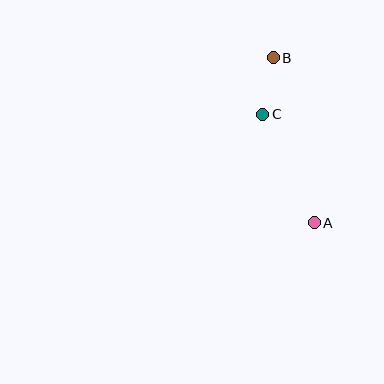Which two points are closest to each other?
Points B and C are closest to each other.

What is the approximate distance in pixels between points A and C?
The distance between A and C is approximately 120 pixels.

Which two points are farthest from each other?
Points A and B are farthest from each other.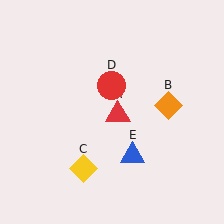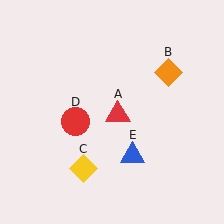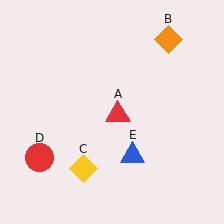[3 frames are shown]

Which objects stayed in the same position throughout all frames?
Red triangle (object A) and yellow diamond (object C) and blue triangle (object E) remained stationary.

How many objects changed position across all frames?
2 objects changed position: orange diamond (object B), red circle (object D).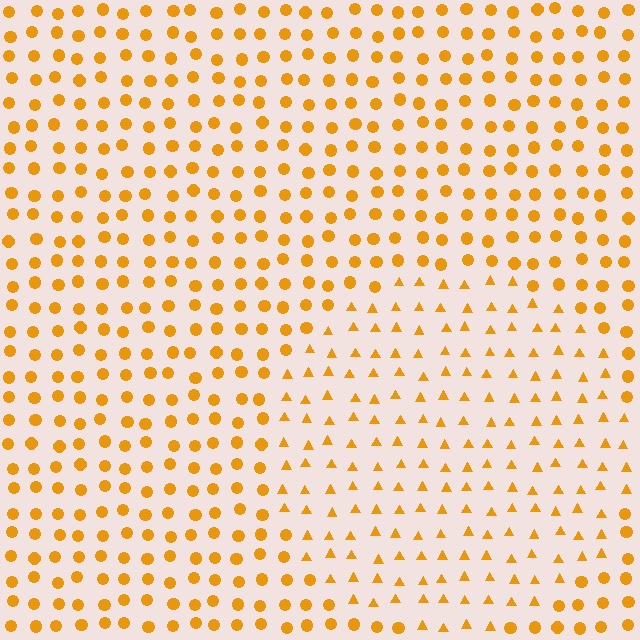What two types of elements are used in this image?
The image uses triangles inside the circle region and circles outside it.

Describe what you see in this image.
The image is filled with small orange elements arranged in a uniform grid. A circle-shaped region contains triangles, while the surrounding area contains circles. The boundary is defined purely by the change in element shape.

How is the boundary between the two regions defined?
The boundary is defined by a change in element shape: triangles inside vs. circles outside. All elements share the same color and spacing.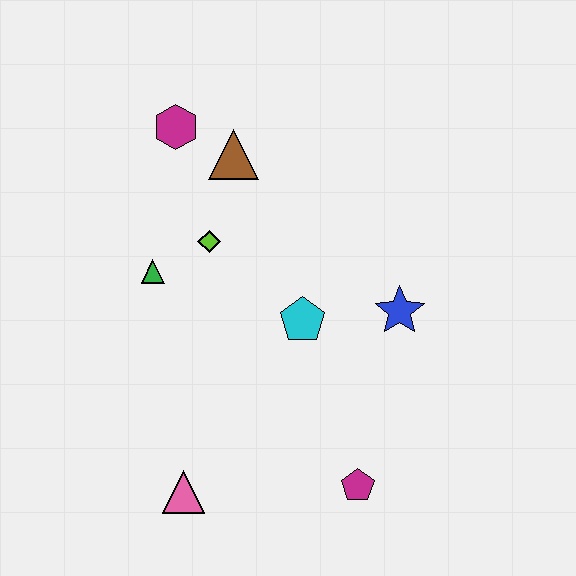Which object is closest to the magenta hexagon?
The brown triangle is closest to the magenta hexagon.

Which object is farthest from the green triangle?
The magenta pentagon is farthest from the green triangle.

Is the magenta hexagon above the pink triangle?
Yes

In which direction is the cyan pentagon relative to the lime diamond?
The cyan pentagon is to the right of the lime diamond.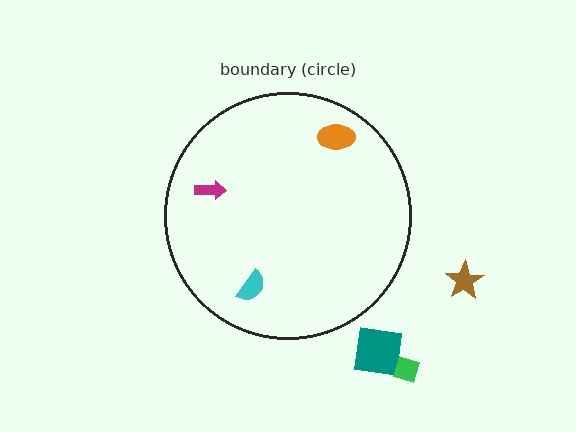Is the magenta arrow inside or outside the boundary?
Inside.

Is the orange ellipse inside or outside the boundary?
Inside.